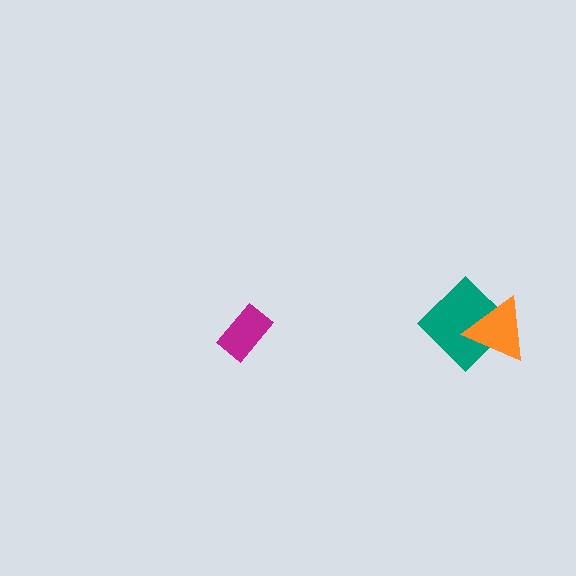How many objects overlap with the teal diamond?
1 object overlaps with the teal diamond.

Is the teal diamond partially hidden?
Yes, it is partially covered by another shape.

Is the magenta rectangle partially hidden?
No, no other shape covers it.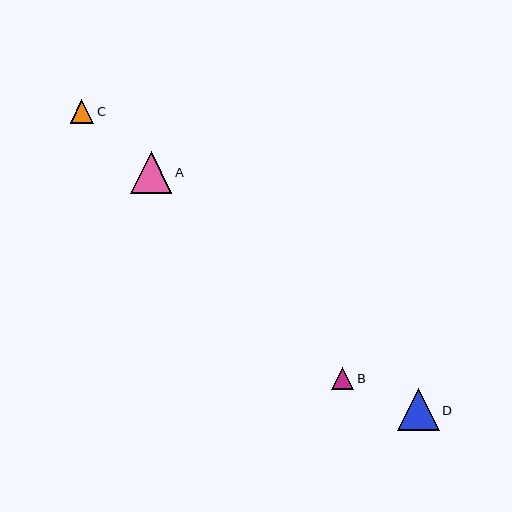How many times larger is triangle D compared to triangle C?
Triangle D is approximately 1.8 times the size of triangle C.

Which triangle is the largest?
Triangle D is the largest with a size of approximately 42 pixels.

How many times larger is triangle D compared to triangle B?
Triangle D is approximately 1.9 times the size of triangle B.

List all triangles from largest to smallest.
From largest to smallest: D, A, C, B.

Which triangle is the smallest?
Triangle B is the smallest with a size of approximately 22 pixels.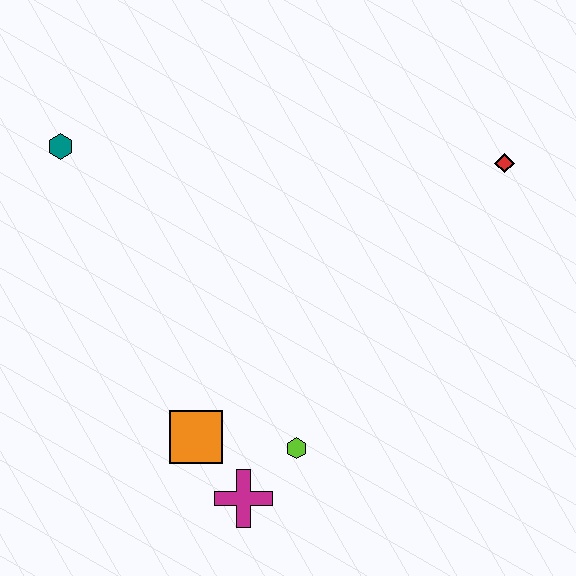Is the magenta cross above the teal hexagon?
No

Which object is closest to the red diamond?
The lime hexagon is closest to the red diamond.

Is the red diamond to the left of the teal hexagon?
No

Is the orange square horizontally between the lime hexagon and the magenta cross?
No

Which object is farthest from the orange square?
The red diamond is farthest from the orange square.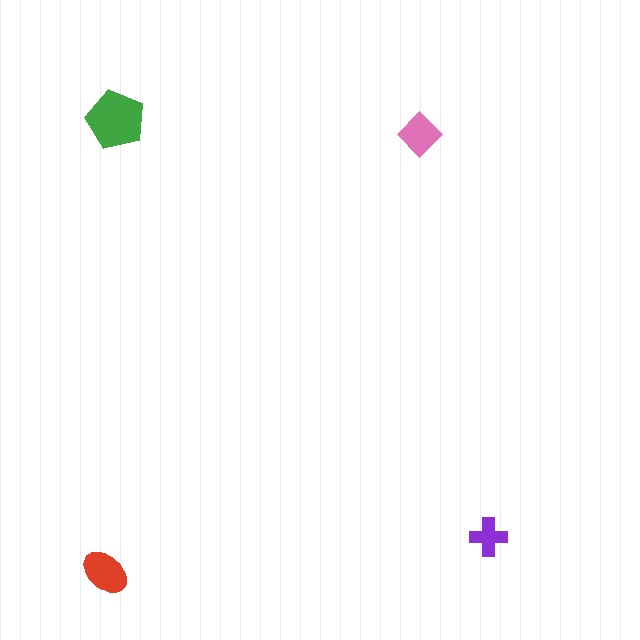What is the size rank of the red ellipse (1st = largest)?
2nd.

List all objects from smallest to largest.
The purple cross, the pink diamond, the red ellipse, the green pentagon.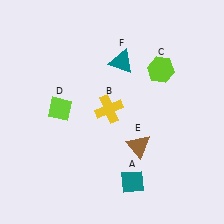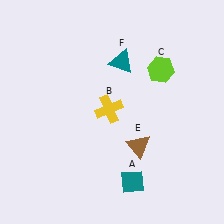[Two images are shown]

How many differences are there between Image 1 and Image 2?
There is 1 difference between the two images.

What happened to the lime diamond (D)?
The lime diamond (D) was removed in Image 2. It was in the top-left area of Image 1.